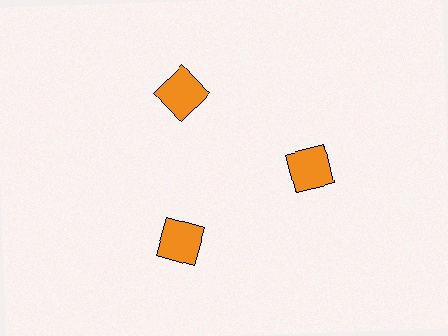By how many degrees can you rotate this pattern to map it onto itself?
The pattern maps onto itself every 120 degrees of rotation.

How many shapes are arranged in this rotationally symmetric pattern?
There are 3 shapes, arranged in 3 groups of 1.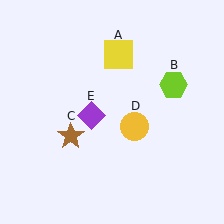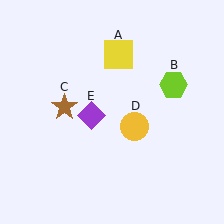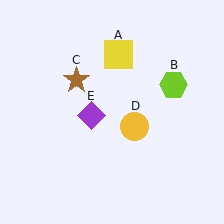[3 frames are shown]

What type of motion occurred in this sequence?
The brown star (object C) rotated clockwise around the center of the scene.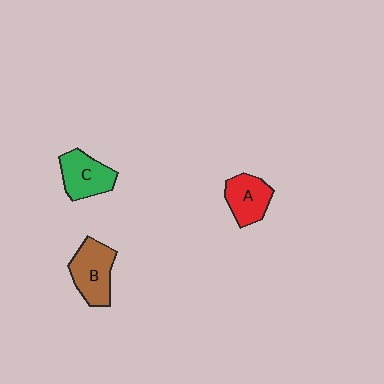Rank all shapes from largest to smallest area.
From largest to smallest: B (brown), C (green), A (red).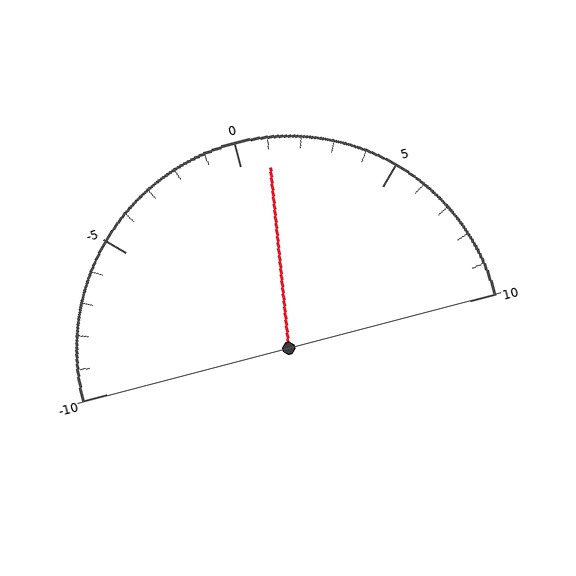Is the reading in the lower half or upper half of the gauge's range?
The reading is in the upper half of the range (-10 to 10).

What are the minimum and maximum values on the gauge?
The gauge ranges from -10 to 10.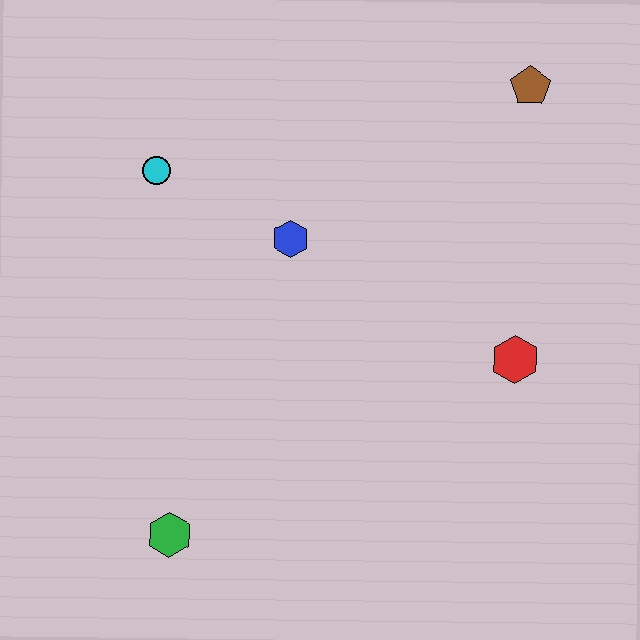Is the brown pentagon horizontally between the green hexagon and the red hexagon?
No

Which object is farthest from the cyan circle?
The red hexagon is farthest from the cyan circle.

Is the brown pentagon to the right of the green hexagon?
Yes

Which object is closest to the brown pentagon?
The red hexagon is closest to the brown pentagon.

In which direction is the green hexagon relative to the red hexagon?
The green hexagon is to the left of the red hexagon.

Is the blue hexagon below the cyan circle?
Yes